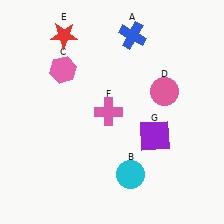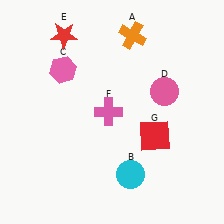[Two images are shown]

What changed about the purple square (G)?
In Image 1, G is purple. In Image 2, it changed to red.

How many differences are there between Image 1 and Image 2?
There are 2 differences between the two images.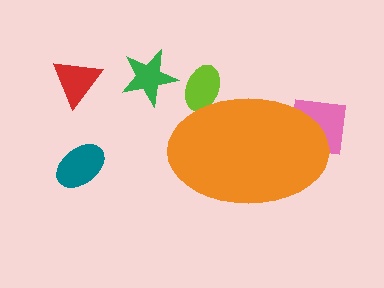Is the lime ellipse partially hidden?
Yes, the lime ellipse is partially hidden behind the orange ellipse.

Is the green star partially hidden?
No, the green star is fully visible.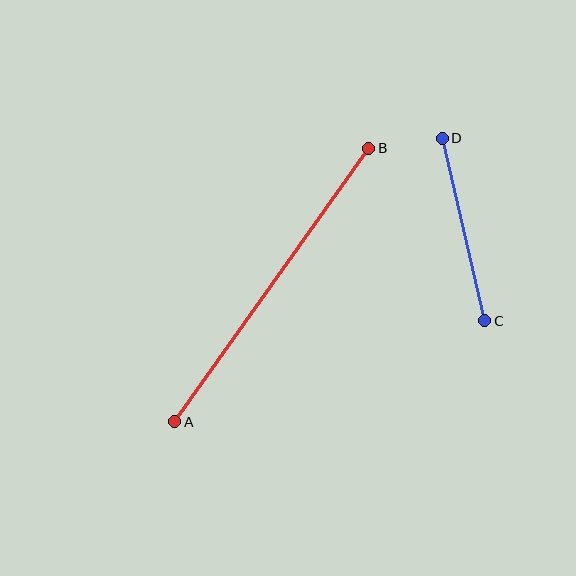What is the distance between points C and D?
The distance is approximately 187 pixels.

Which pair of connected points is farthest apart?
Points A and B are farthest apart.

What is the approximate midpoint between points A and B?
The midpoint is at approximately (272, 285) pixels.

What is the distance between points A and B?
The distance is approximately 335 pixels.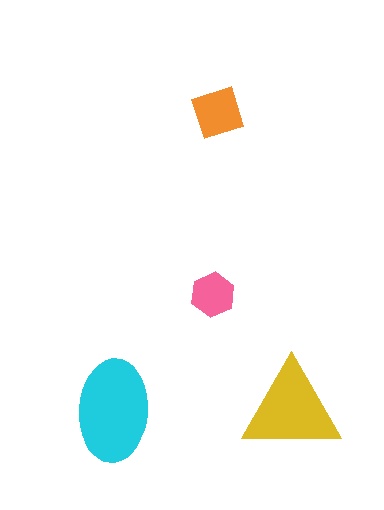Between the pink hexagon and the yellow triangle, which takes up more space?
The yellow triangle.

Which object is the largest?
The cyan ellipse.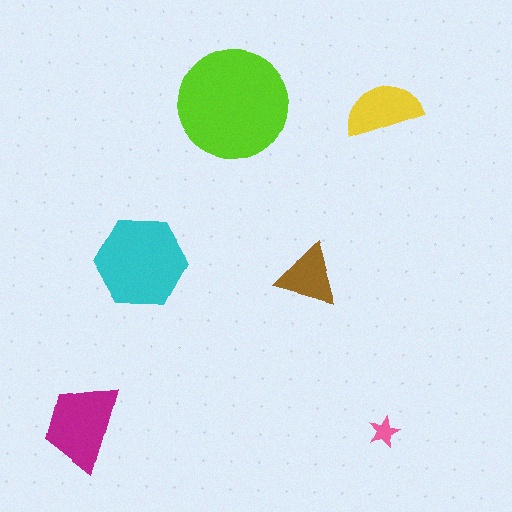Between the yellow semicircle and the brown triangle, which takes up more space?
The yellow semicircle.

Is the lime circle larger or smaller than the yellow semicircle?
Larger.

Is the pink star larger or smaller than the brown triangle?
Smaller.